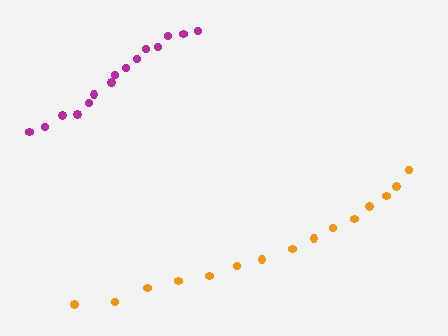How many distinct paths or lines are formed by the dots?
There are 2 distinct paths.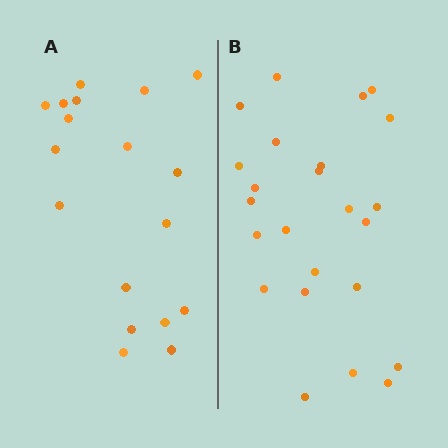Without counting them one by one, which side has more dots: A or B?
Region B (the right region) has more dots.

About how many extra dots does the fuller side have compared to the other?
Region B has about 6 more dots than region A.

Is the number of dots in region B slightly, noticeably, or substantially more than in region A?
Region B has noticeably more, but not dramatically so. The ratio is roughly 1.3 to 1.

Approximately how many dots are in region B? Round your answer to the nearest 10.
About 20 dots. (The exact count is 24, which rounds to 20.)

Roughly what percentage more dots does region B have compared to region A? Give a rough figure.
About 35% more.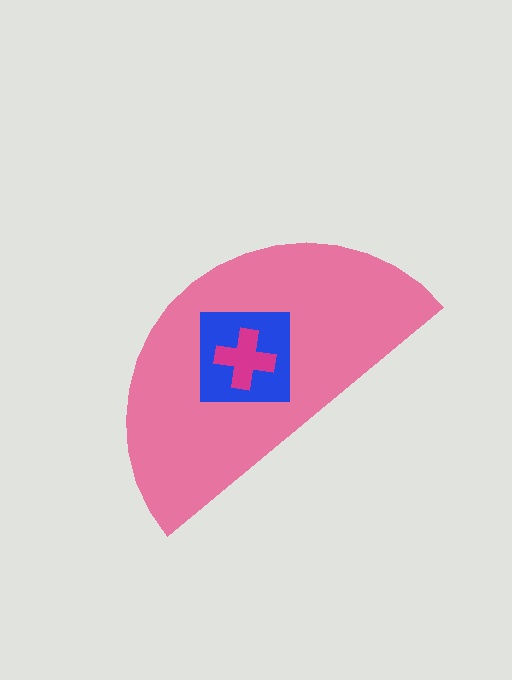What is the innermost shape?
The magenta cross.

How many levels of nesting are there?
3.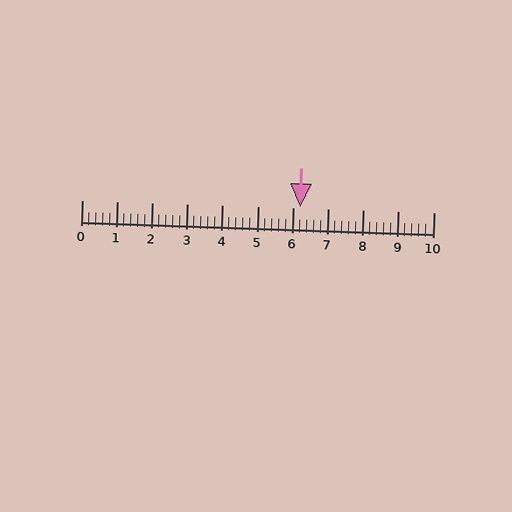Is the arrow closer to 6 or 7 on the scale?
The arrow is closer to 6.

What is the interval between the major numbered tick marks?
The major tick marks are spaced 1 units apart.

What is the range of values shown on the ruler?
The ruler shows values from 0 to 10.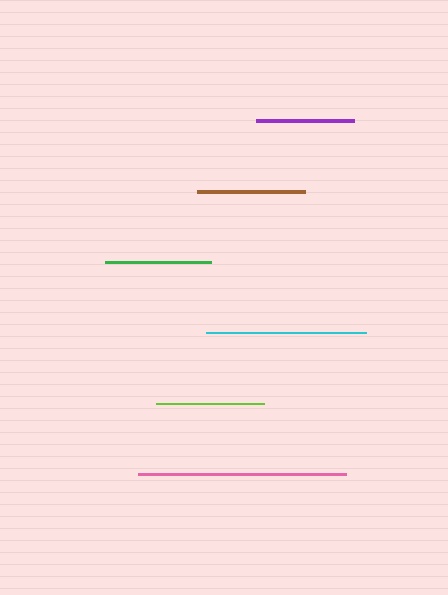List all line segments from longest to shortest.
From longest to shortest: pink, cyan, brown, lime, green, purple.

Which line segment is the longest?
The pink line is the longest at approximately 208 pixels.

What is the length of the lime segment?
The lime segment is approximately 108 pixels long.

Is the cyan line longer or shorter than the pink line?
The pink line is longer than the cyan line.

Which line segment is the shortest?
The purple line is the shortest at approximately 98 pixels.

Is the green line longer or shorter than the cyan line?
The cyan line is longer than the green line.